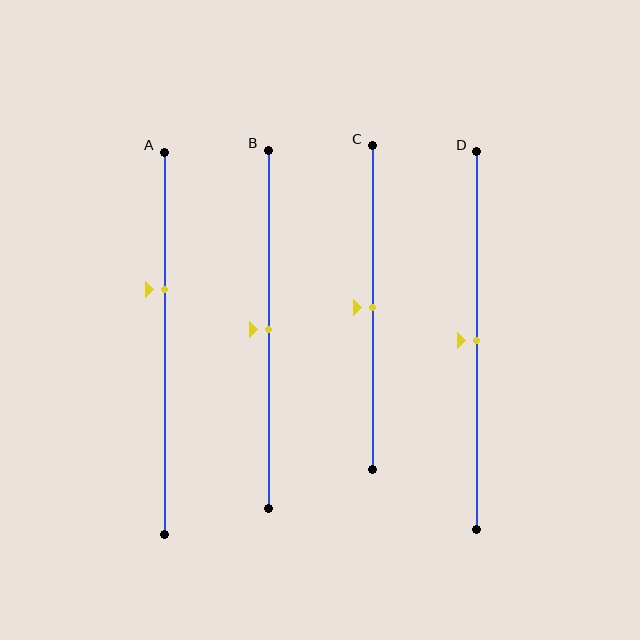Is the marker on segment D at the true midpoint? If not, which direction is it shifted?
Yes, the marker on segment D is at the true midpoint.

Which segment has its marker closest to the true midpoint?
Segment B has its marker closest to the true midpoint.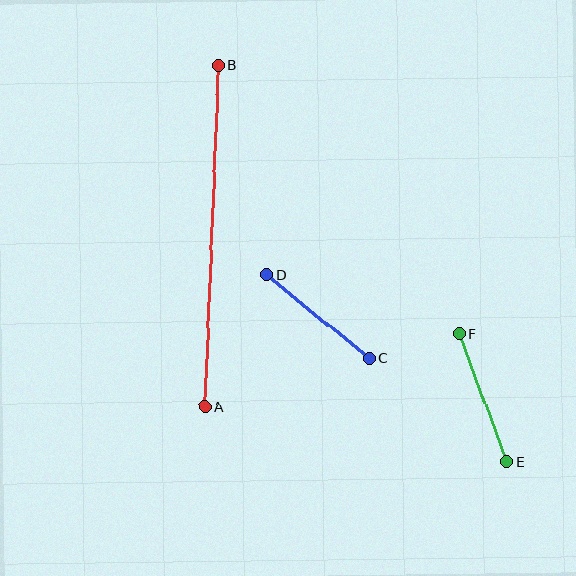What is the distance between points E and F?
The distance is approximately 137 pixels.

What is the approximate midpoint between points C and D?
The midpoint is at approximately (318, 317) pixels.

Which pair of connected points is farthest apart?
Points A and B are farthest apart.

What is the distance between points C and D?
The distance is approximately 132 pixels.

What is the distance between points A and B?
The distance is approximately 342 pixels.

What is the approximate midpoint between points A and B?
The midpoint is at approximately (212, 236) pixels.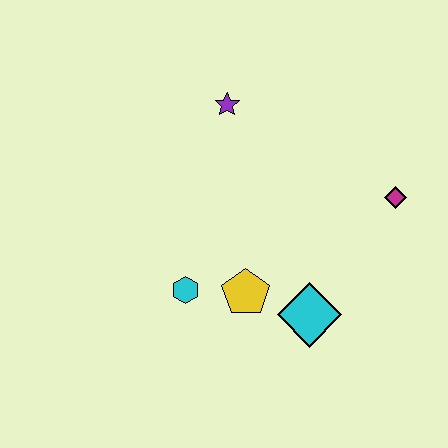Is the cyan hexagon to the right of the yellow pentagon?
No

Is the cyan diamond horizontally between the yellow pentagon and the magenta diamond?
Yes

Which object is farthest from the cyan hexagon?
The magenta diamond is farthest from the cyan hexagon.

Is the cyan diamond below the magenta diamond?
Yes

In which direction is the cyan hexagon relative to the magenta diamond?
The cyan hexagon is to the left of the magenta diamond.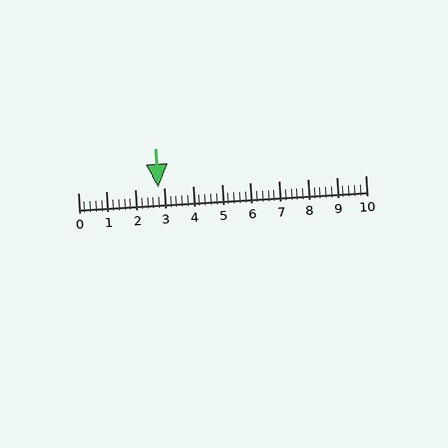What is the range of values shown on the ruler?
The ruler shows values from 0 to 10.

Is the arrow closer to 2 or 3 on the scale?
The arrow is closer to 3.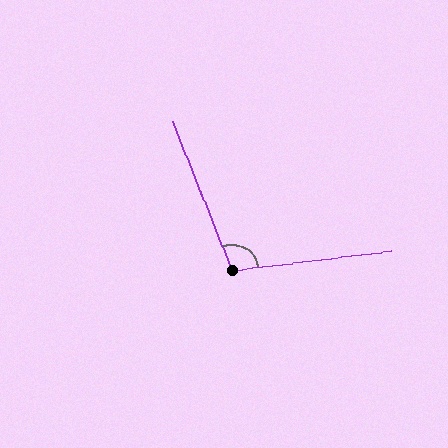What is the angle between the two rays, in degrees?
Approximately 105 degrees.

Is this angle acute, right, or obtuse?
It is obtuse.